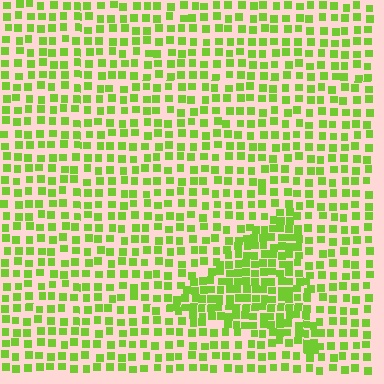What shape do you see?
I see a triangle.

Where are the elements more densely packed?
The elements are more densely packed inside the triangle boundary.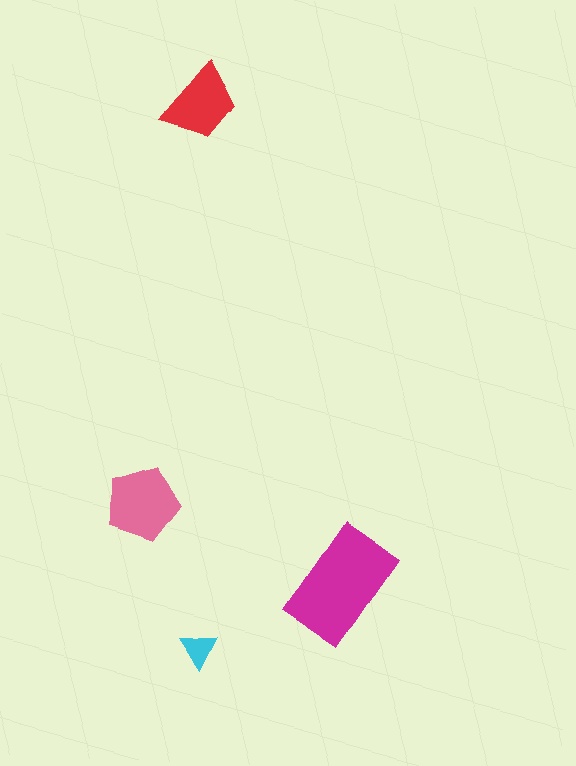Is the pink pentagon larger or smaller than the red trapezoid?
Larger.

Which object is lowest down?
The cyan triangle is bottommost.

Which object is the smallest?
The cyan triangle.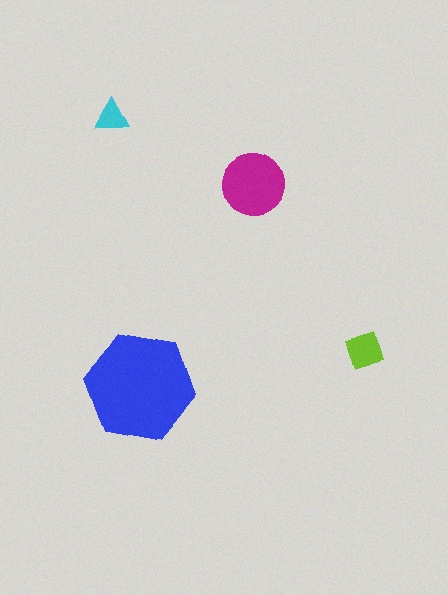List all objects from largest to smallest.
The blue hexagon, the magenta circle, the lime diamond, the cyan triangle.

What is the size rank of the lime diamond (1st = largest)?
3rd.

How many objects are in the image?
There are 4 objects in the image.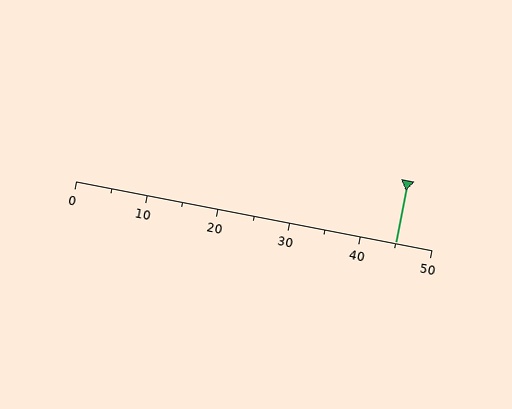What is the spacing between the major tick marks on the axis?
The major ticks are spaced 10 apart.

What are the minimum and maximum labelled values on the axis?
The axis runs from 0 to 50.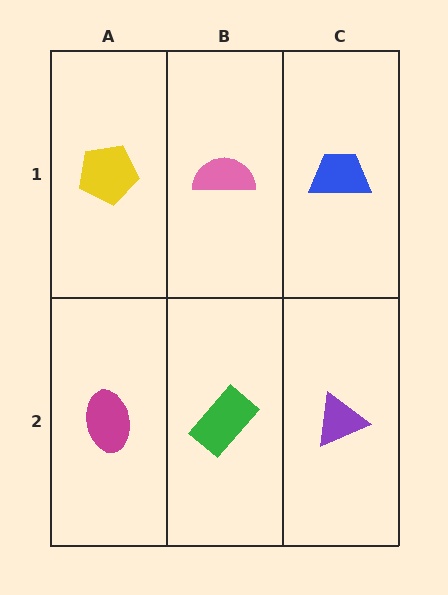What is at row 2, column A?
A magenta ellipse.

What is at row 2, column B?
A green rectangle.